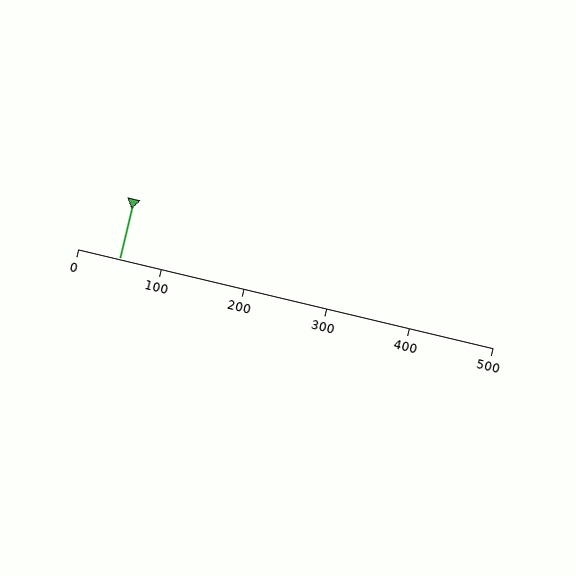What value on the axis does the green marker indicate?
The marker indicates approximately 50.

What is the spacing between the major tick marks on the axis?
The major ticks are spaced 100 apart.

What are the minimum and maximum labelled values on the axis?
The axis runs from 0 to 500.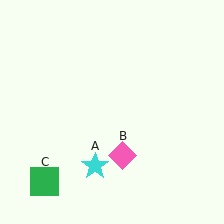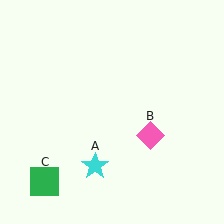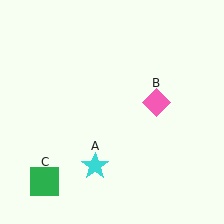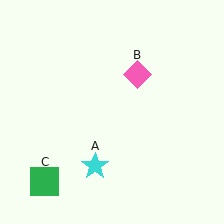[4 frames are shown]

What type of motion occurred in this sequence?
The pink diamond (object B) rotated counterclockwise around the center of the scene.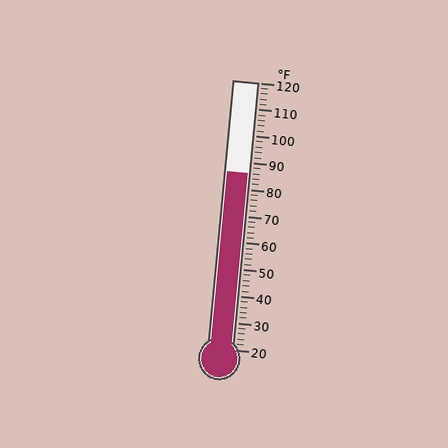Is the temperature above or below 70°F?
The temperature is above 70°F.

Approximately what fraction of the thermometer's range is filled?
The thermometer is filled to approximately 65% of its range.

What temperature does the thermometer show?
The thermometer shows approximately 86°F.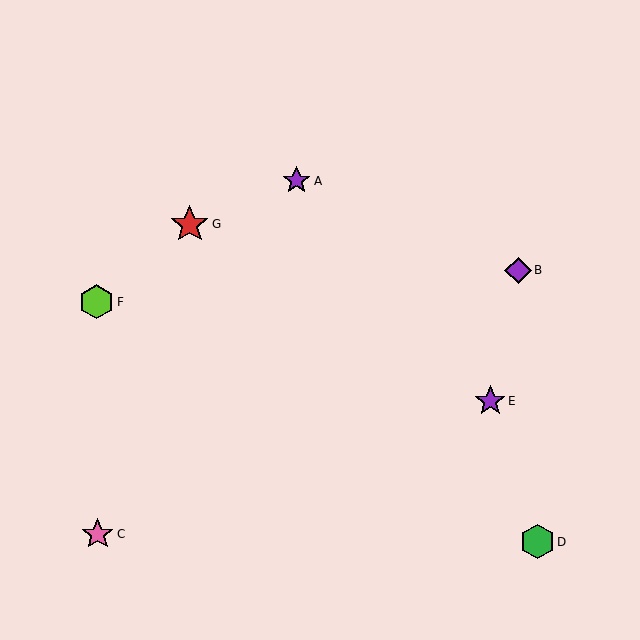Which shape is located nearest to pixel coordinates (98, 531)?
The pink star (labeled C) at (98, 534) is nearest to that location.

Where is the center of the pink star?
The center of the pink star is at (98, 534).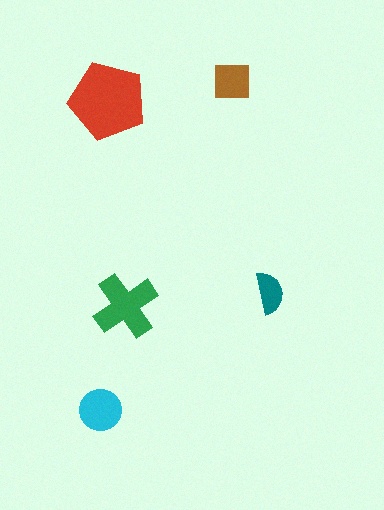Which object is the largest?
The red pentagon.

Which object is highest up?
The brown square is topmost.